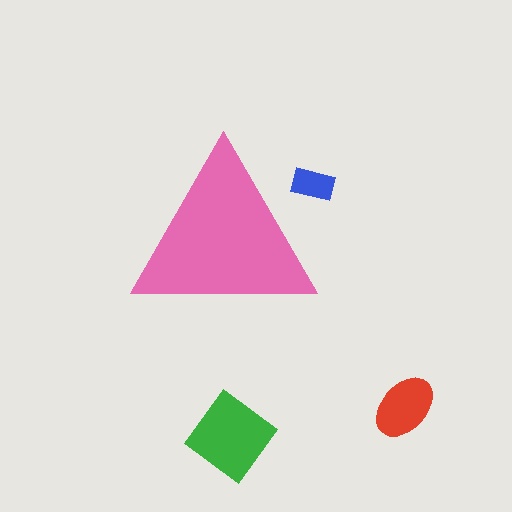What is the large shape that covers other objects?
A pink triangle.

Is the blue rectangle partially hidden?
Yes, the blue rectangle is partially hidden behind the pink triangle.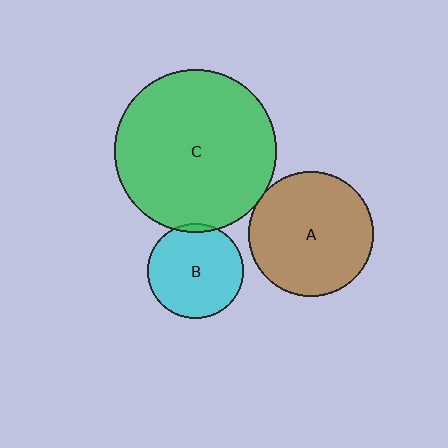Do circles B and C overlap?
Yes.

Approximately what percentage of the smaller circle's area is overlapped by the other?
Approximately 5%.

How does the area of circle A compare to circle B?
Approximately 1.7 times.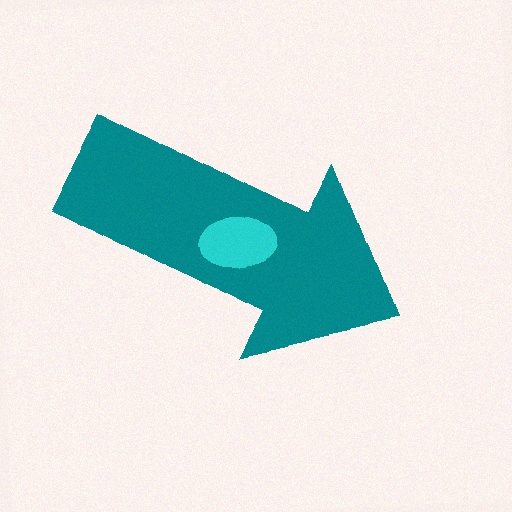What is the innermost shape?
The cyan ellipse.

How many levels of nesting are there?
2.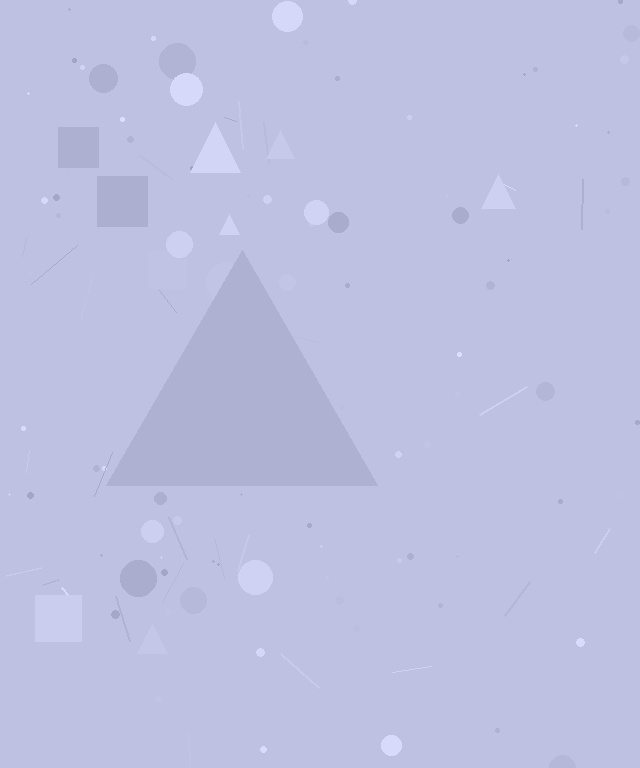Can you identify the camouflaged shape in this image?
The camouflaged shape is a triangle.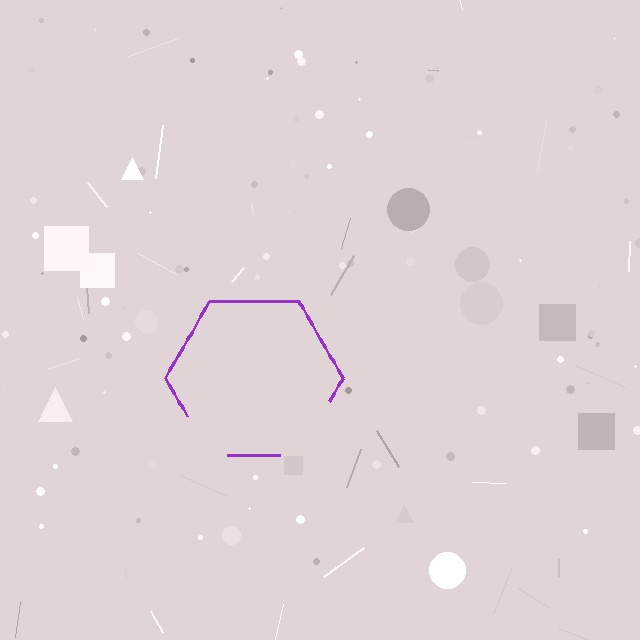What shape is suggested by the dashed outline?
The dashed outline suggests a hexagon.